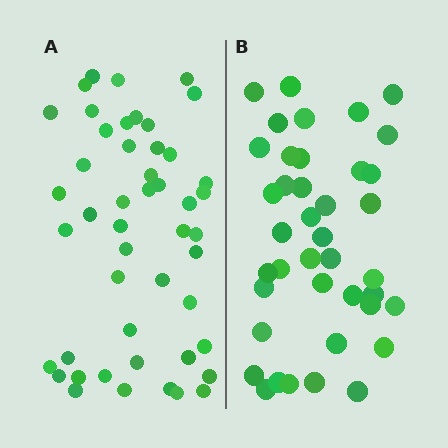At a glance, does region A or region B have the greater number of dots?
Region A (the left region) has more dots.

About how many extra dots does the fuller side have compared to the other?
Region A has roughly 8 or so more dots than region B.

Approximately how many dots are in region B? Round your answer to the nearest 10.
About 40 dots.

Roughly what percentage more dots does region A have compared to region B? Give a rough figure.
About 20% more.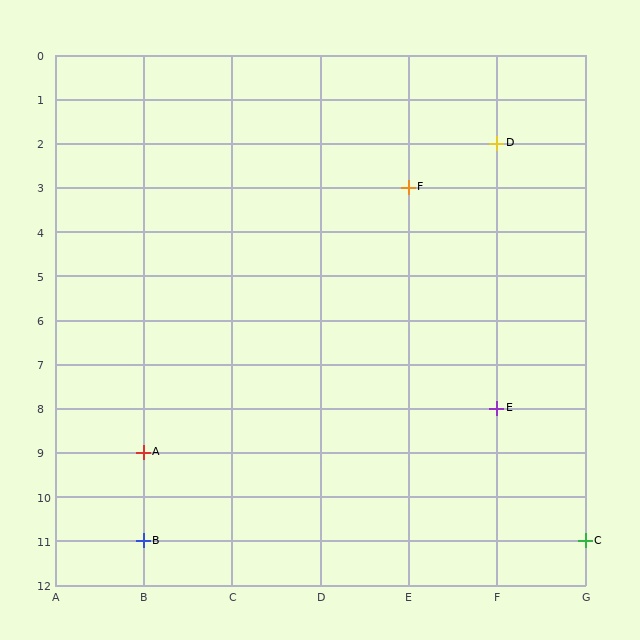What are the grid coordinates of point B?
Point B is at grid coordinates (B, 11).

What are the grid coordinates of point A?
Point A is at grid coordinates (B, 9).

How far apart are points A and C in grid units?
Points A and C are 5 columns and 2 rows apart (about 5.4 grid units diagonally).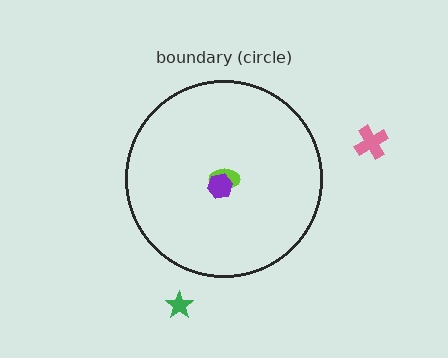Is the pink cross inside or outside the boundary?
Outside.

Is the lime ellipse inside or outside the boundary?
Inside.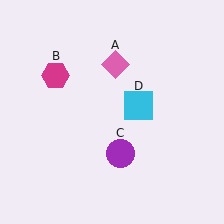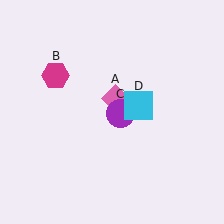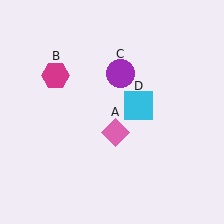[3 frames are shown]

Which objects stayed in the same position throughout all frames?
Magenta hexagon (object B) and cyan square (object D) remained stationary.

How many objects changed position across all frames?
2 objects changed position: pink diamond (object A), purple circle (object C).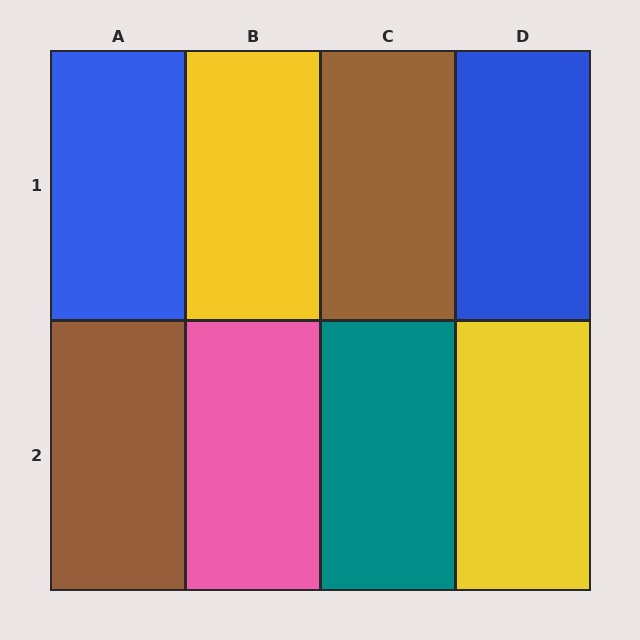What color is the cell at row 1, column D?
Blue.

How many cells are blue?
2 cells are blue.